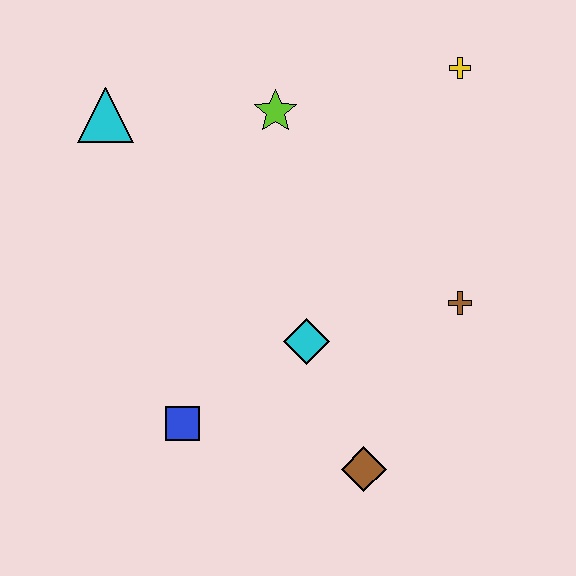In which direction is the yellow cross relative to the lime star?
The yellow cross is to the right of the lime star.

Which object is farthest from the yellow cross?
The blue square is farthest from the yellow cross.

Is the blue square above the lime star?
No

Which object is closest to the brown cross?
The cyan diamond is closest to the brown cross.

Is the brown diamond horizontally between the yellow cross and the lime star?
Yes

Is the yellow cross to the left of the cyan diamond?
No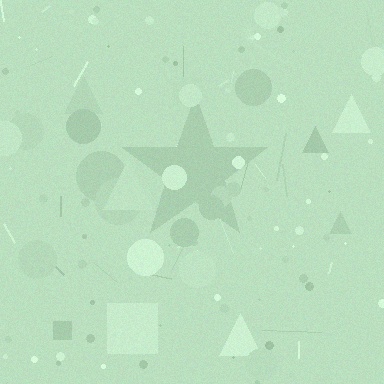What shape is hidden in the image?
A star is hidden in the image.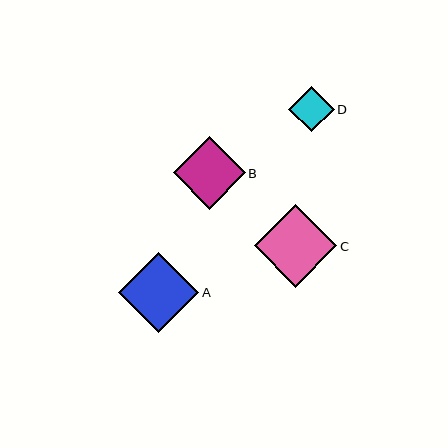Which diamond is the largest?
Diamond C is the largest with a size of approximately 82 pixels.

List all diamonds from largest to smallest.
From largest to smallest: C, A, B, D.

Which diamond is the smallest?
Diamond D is the smallest with a size of approximately 45 pixels.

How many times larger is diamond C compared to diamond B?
Diamond C is approximately 1.1 times the size of diamond B.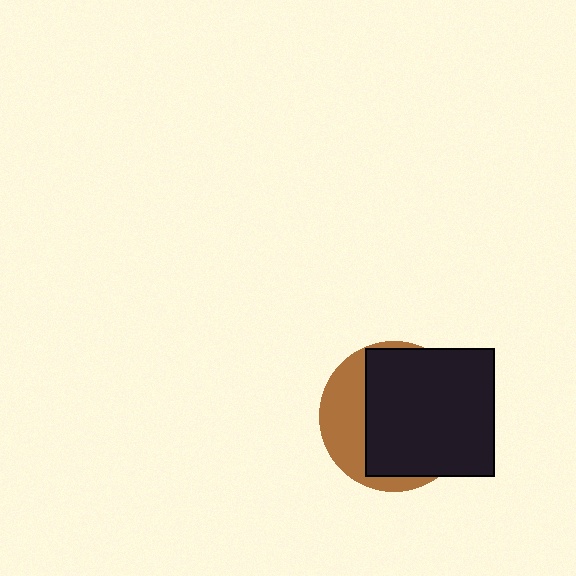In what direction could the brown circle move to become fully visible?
The brown circle could move left. That would shift it out from behind the black square entirely.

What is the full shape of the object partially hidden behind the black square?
The partially hidden object is a brown circle.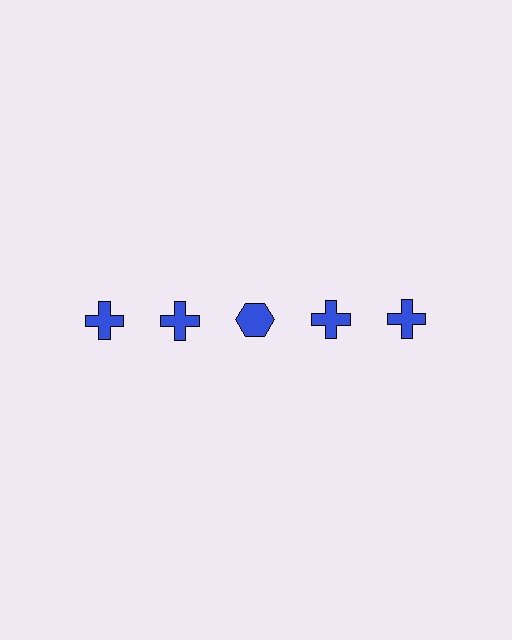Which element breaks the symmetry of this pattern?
The blue hexagon in the top row, center column breaks the symmetry. All other shapes are blue crosses.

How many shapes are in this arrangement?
There are 5 shapes arranged in a grid pattern.